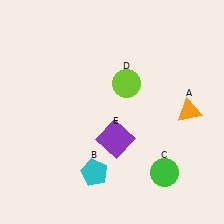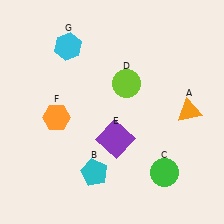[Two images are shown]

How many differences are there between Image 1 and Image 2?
There are 2 differences between the two images.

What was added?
An orange hexagon (F), a cyan hexagon (G) were added in Image 2.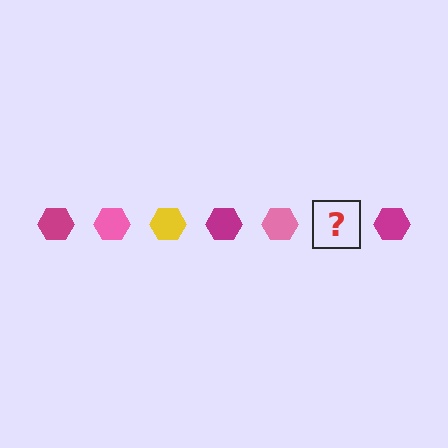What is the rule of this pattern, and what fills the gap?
The rule is that the pattern cycles through magenta, pink, yellow hexagons. The gap should be filled with a yellow hexagon.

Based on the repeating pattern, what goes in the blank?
The blank should be a yellow hexagon.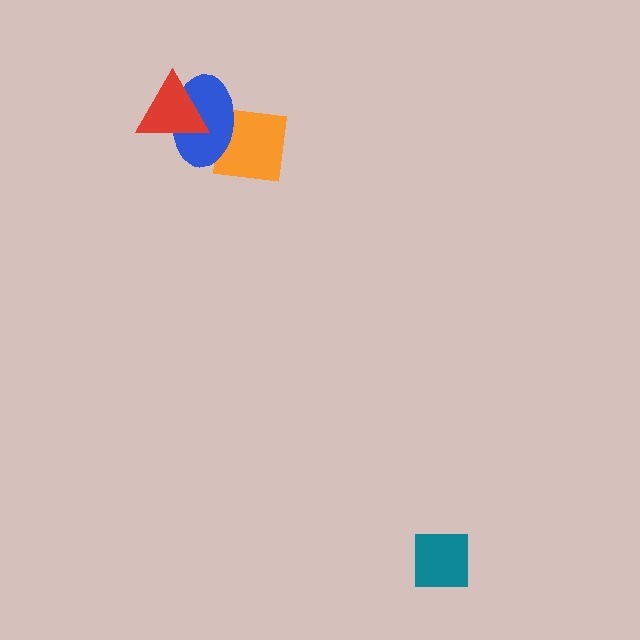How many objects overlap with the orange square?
1 object overlaps with the orange square.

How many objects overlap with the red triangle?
1 object overlaps with the red triangle.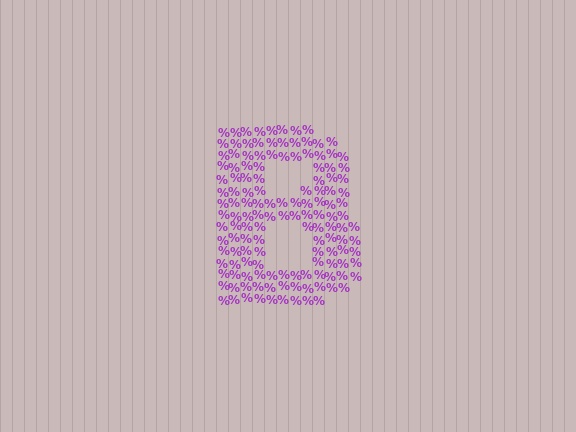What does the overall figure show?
The overall figure shows the letter B.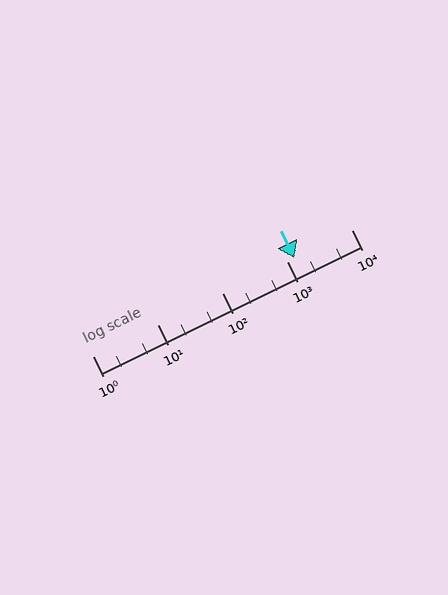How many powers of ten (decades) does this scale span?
The scale spans 4 decades, from 1 to 10000.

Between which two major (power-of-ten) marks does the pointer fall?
The pointer is between 1000 and 10000.